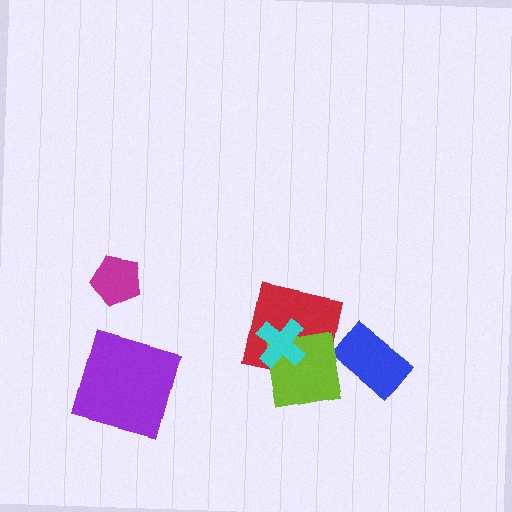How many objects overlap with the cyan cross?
2 objects overlap with the cyan cross.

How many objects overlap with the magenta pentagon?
0 objects overlap with the magenta pentagon.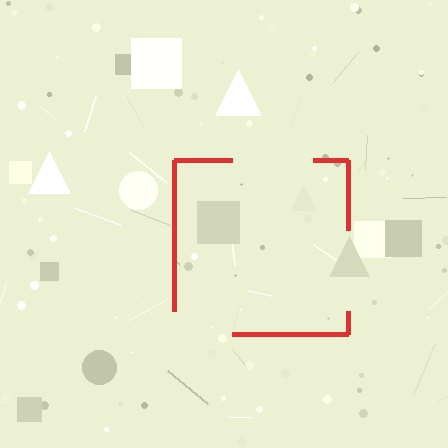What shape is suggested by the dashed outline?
The dashed outline suggests a square.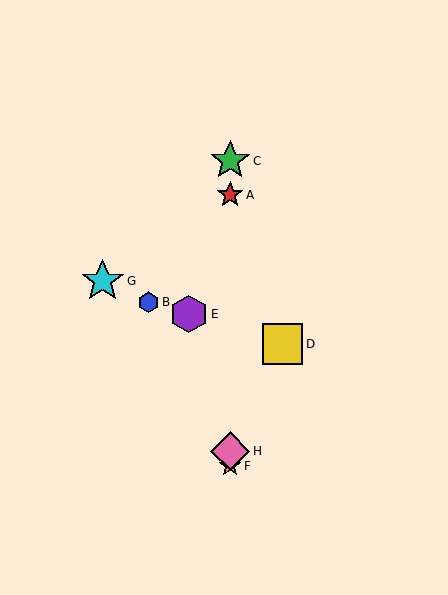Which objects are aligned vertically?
Objects A, C, F, H are aligned vertically.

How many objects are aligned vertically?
4 objects (A, C, F, H) are aligned vertically.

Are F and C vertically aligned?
Yes, both are at x≈230.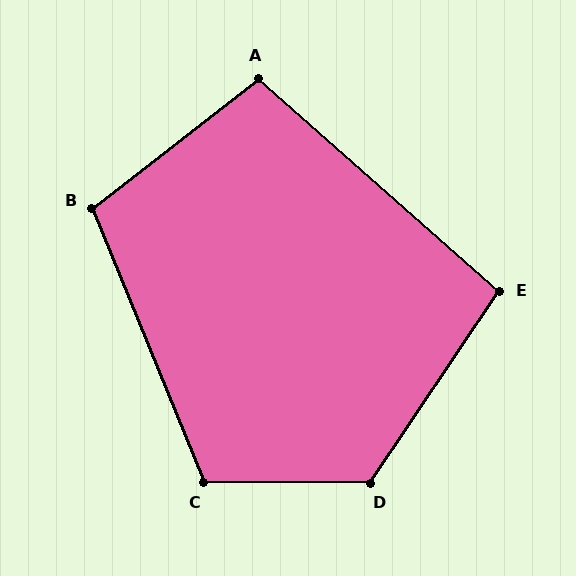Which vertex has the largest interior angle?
D, at approximately 124 degrees.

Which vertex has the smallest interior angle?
E, at approximately 97 degrees.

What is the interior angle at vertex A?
Approximately 101 degrees (obtuse).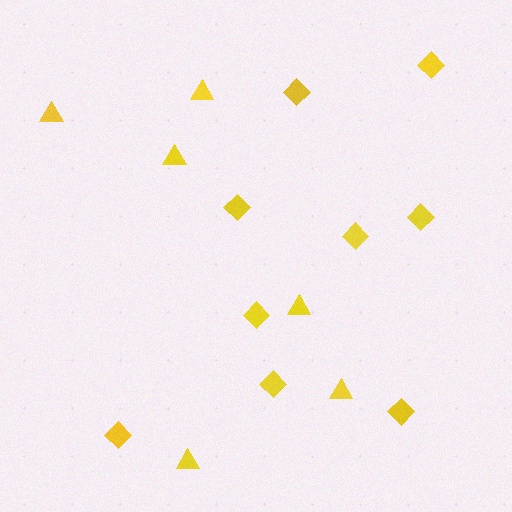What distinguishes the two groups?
There are 2 groups: one group of triangles (6) and one group of diamonds (9).